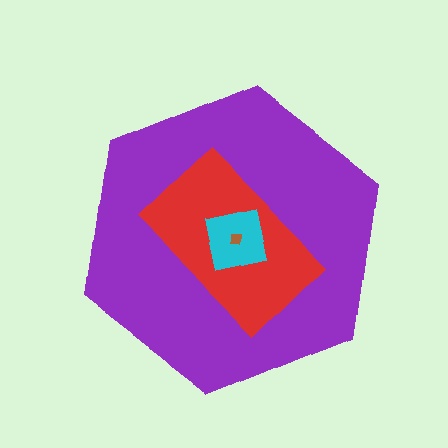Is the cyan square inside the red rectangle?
Yes.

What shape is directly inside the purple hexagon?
The red rectangle.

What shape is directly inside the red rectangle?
The cyan square.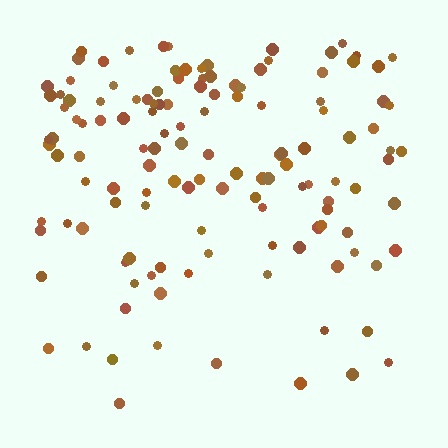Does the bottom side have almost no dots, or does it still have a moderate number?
Still a moderate number, just noticeably fewer than the top.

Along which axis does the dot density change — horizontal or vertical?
Vertical.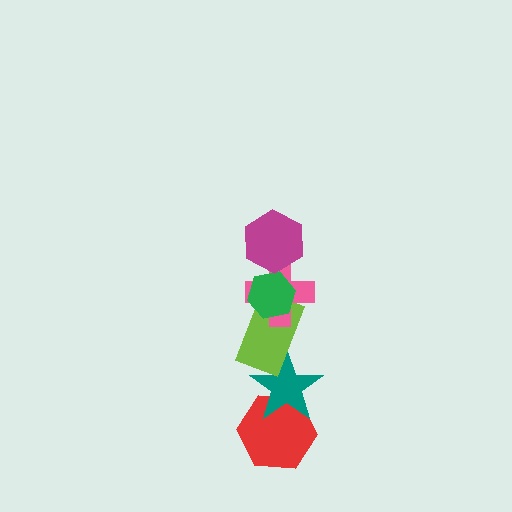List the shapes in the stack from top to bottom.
From top to bottom: the magenta hexagon, the green hexagon, the pink cross, the lime rectangle, the teal star, the red hexagon.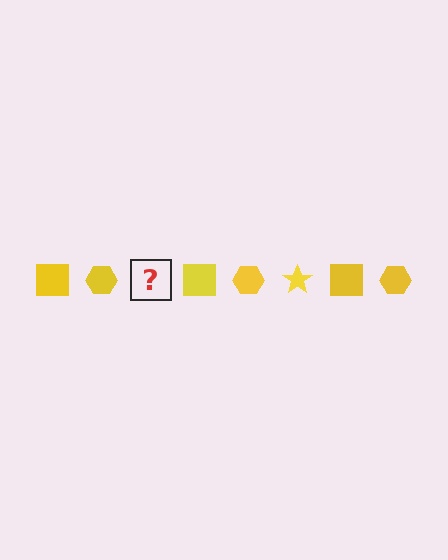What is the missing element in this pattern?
The missing element is a yellow star.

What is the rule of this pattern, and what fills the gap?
The rule is that the pattern cycles through square, hexagon, star shapes in yellow. The gap should be filled with a yellow star.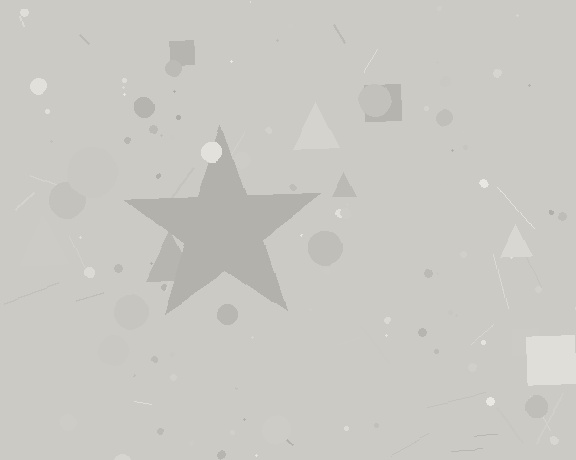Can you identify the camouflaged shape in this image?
The camouflaged shape is a star.